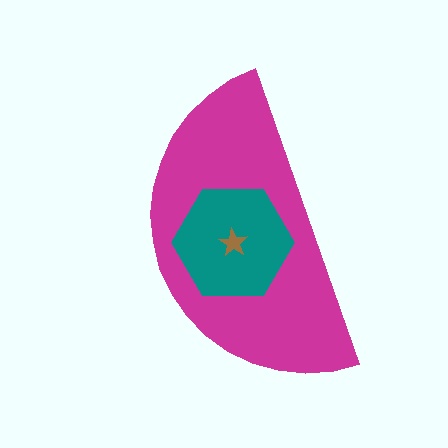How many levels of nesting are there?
3.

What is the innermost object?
The brown star.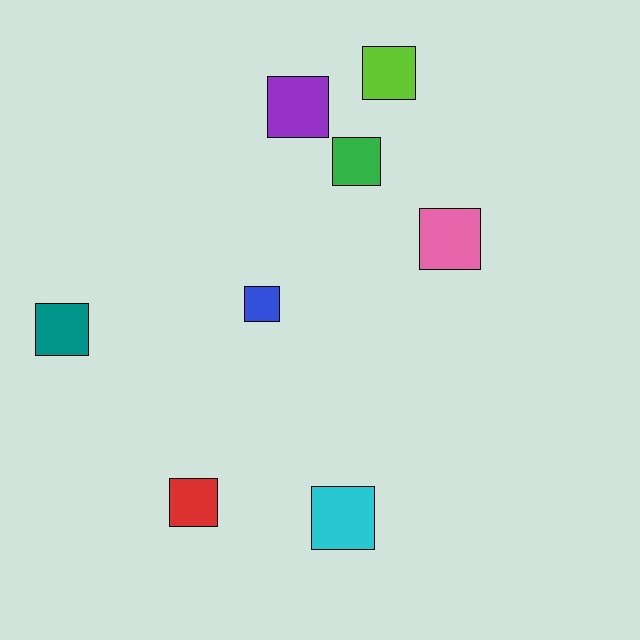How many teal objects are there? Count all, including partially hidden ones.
There is 1 teal object.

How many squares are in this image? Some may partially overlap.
There are 8 squares.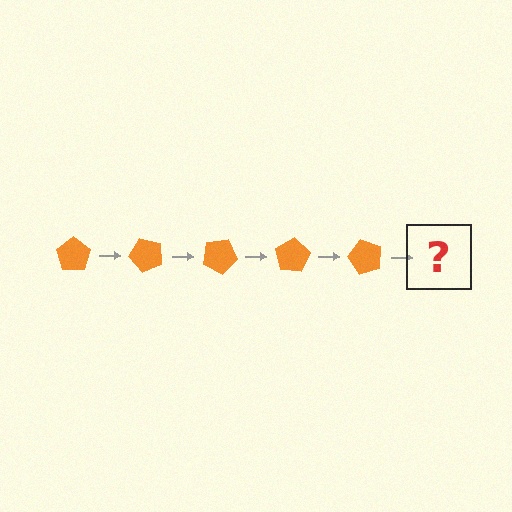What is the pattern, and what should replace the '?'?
The pattern is that the pentagon rotates 50 degrees each step. The '?' should be an orange pentagon rotated 250 degrees.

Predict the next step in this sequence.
The next step is an orange pentagon rotated 250 degrees.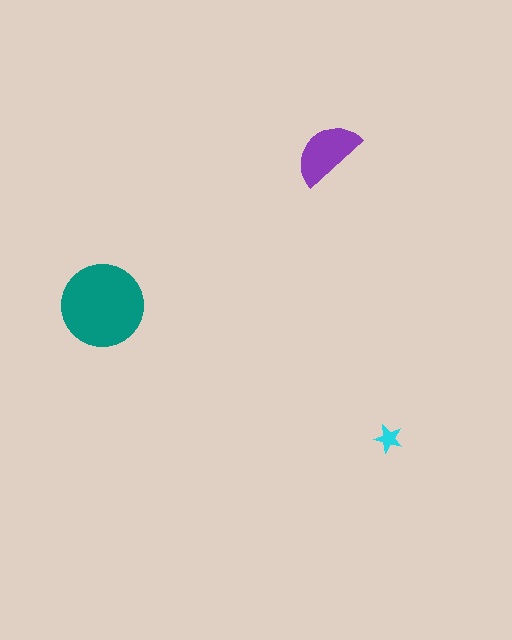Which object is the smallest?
The cyan star.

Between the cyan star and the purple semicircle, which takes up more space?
The purple semicircle.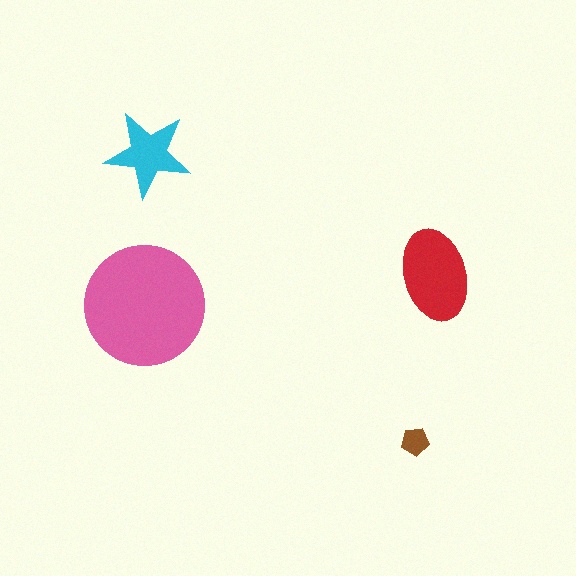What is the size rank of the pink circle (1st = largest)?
1st.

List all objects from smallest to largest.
The brown pentagon, the cyan star, the red ellipse, the pink circle.